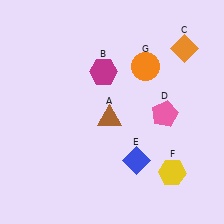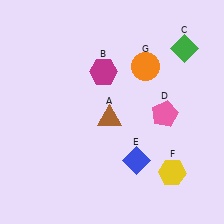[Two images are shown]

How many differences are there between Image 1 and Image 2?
There is 1 difference between the two images.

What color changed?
The diamond (C) changed from orange in Image 1 to green in Image 2.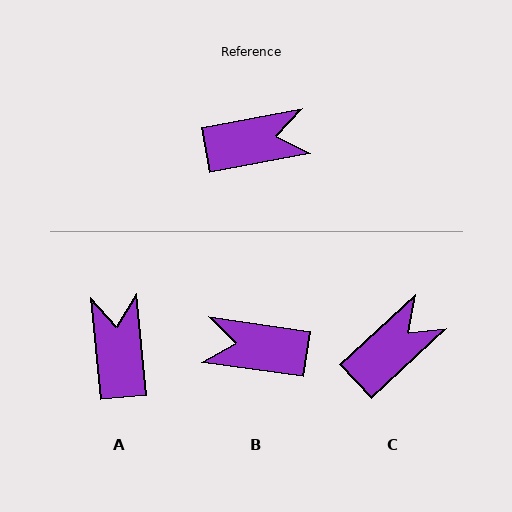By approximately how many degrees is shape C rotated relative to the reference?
Approximately 32 degrees counter-clockwise.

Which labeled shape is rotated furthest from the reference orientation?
B, about 161 degrees away.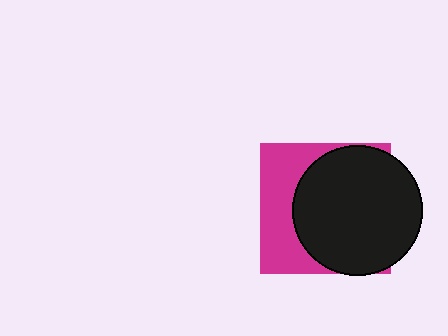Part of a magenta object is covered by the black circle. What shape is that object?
It is a square.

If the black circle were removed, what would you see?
You would see the complete magenta square.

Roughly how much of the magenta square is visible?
A small part of it is visible (roughly 36%).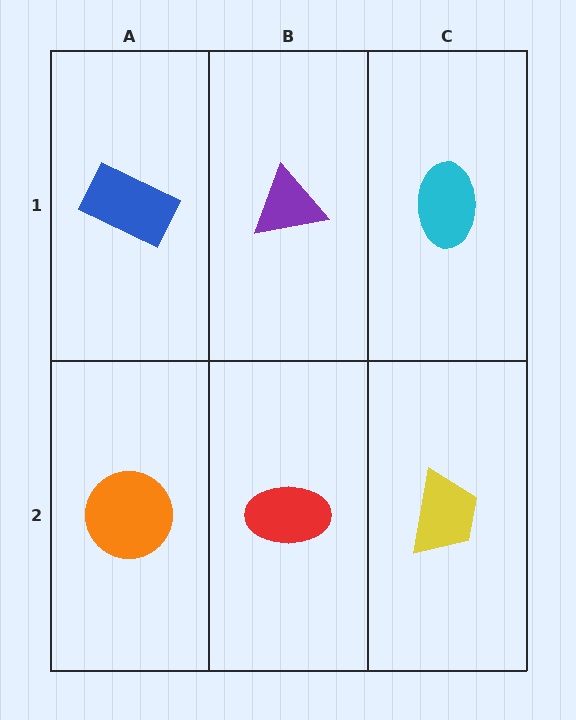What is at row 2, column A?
An orange circle.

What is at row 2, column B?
A red ellipse.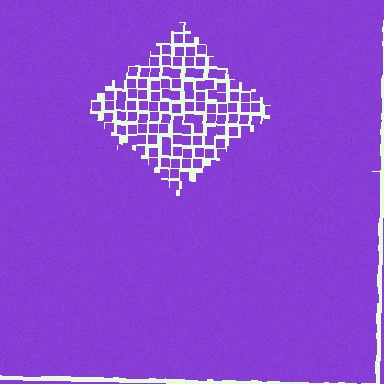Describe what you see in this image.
The image contains small purple elements arranged at two different densities. A diamond-shaped region is visible where the elements are less densely packed than the surrounding area.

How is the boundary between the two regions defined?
The boundary is defined by a change in element density (approximately 2.4x ratio). All elements are the same color, size, and shape.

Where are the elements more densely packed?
The elements are more densely packed outside the diamond boundary.